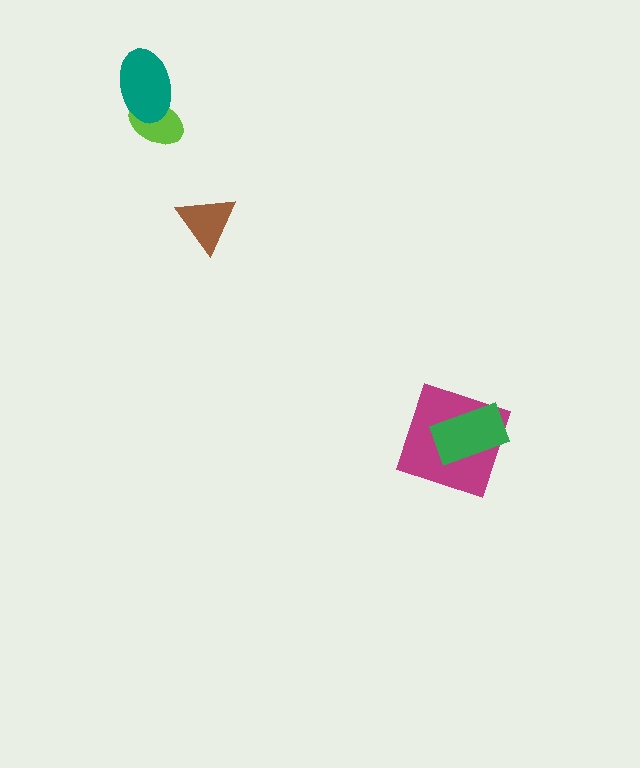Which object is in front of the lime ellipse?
The teal ellipse is in front of the lime ellipse.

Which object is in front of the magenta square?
The green rectangle is in front of the magenta square.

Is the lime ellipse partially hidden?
Yes, it is partially covered by another shape.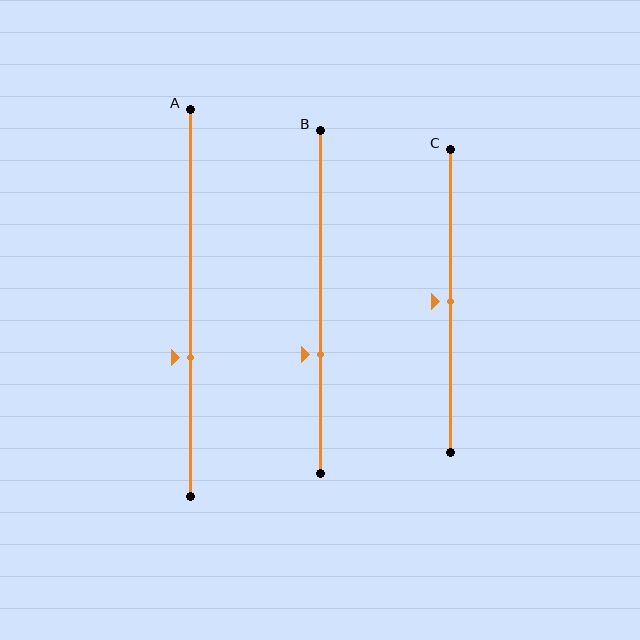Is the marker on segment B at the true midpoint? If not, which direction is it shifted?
No, the marker on segment B is shifted downward by about 15% of the segment length.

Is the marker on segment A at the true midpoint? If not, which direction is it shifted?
No, the marker on segment A is shifted downward by about 14% of the segment length.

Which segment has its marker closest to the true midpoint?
Segment C has its marker closest to the true midpoint.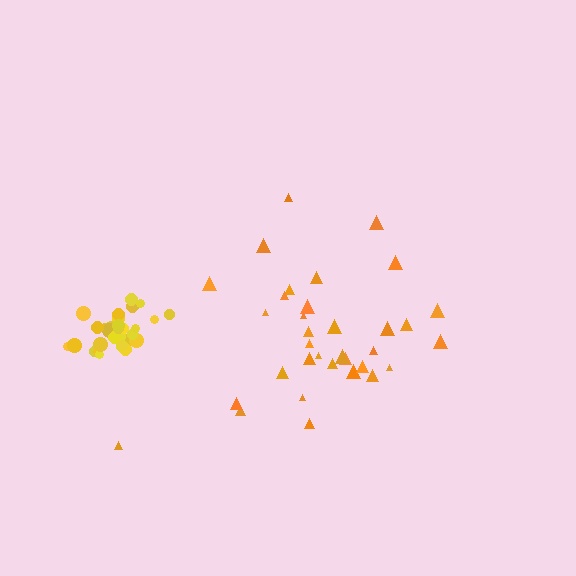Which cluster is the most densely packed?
Yellow.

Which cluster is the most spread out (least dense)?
Orange.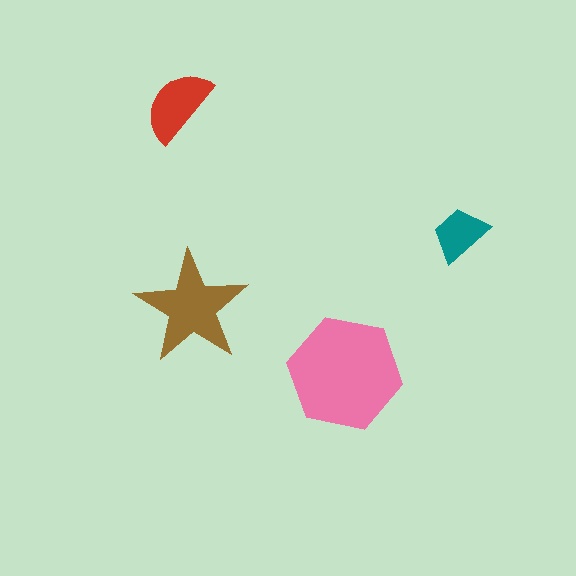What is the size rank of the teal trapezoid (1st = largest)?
4th.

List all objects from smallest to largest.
The teal trapezoid, the red semicircle, the brown star, the pink hexagon.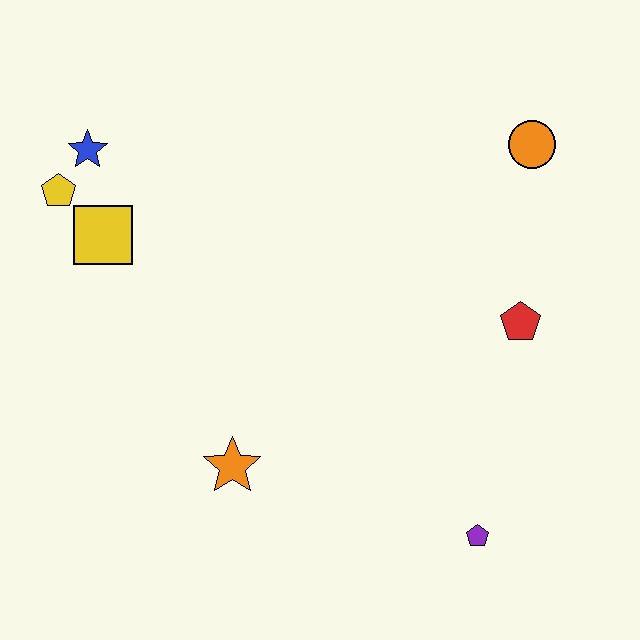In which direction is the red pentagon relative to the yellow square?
The red pentagon is to the right of the yellow square.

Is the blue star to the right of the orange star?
No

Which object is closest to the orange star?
The purple pentagon is closest to the orange star.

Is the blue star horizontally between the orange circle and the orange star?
No